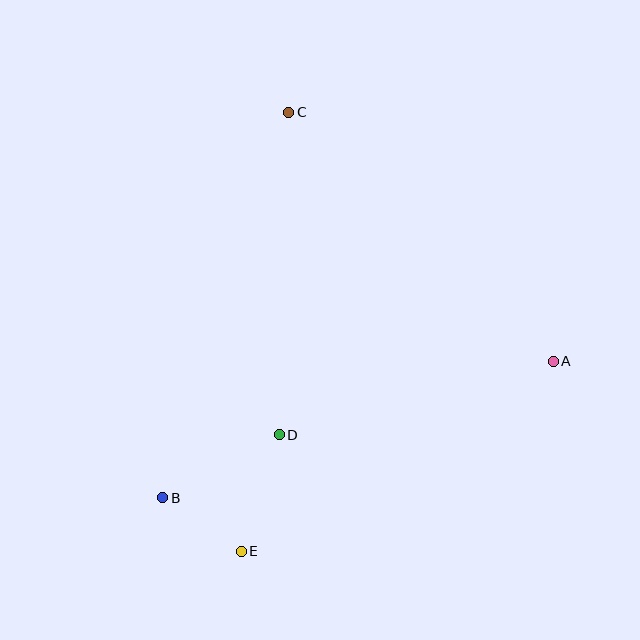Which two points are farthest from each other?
Points C and E are farthest from each other.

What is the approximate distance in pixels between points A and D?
The distance between A and D is approximately 284 pixels.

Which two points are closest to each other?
Points B and E are closest to each other.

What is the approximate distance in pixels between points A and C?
The distance between A and C is approximately 363 pixels.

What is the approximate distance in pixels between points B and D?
The distance between B and D is approximately 132 pixels.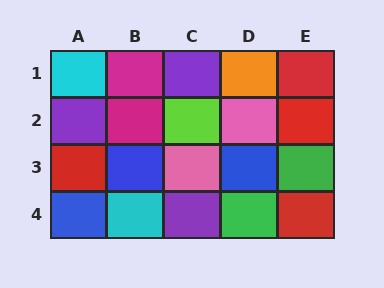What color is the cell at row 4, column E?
Red.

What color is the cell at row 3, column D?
Blue.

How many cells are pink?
2 cells are pink.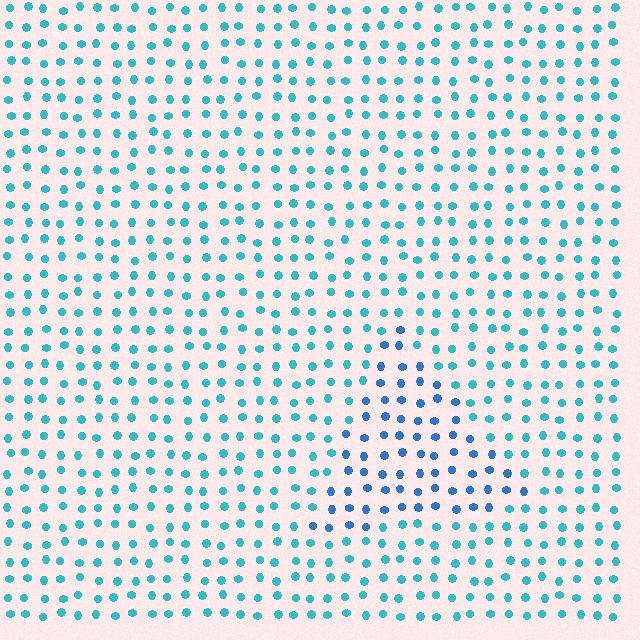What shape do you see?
I see a triangle.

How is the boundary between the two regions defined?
The boundary is defined purely by a slight shift in hue (about 28 degrees). Spacing, size, and orientation are identical on both sides.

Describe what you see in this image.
The image is filled with small cyan elements in a uniform arrangement. A triangle-shaped region is visible where the elements are tinted to a slightly different hue, forming a subtle color boundary.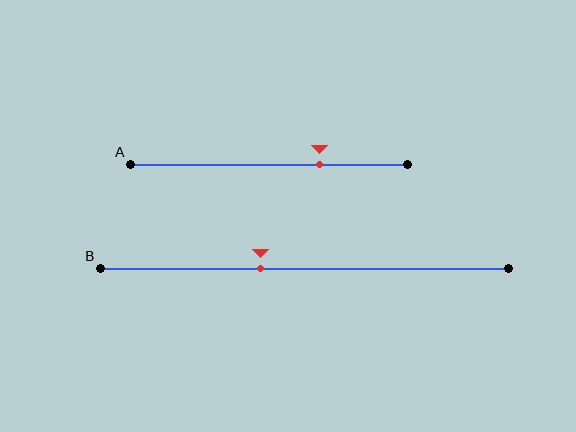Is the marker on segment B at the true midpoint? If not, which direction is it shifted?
No, the marker on segment B is shifted to the left by about 11% of the segment length.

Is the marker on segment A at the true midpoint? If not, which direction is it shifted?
No, the marker on segment A is shifted to the right by about 18% of the segment length.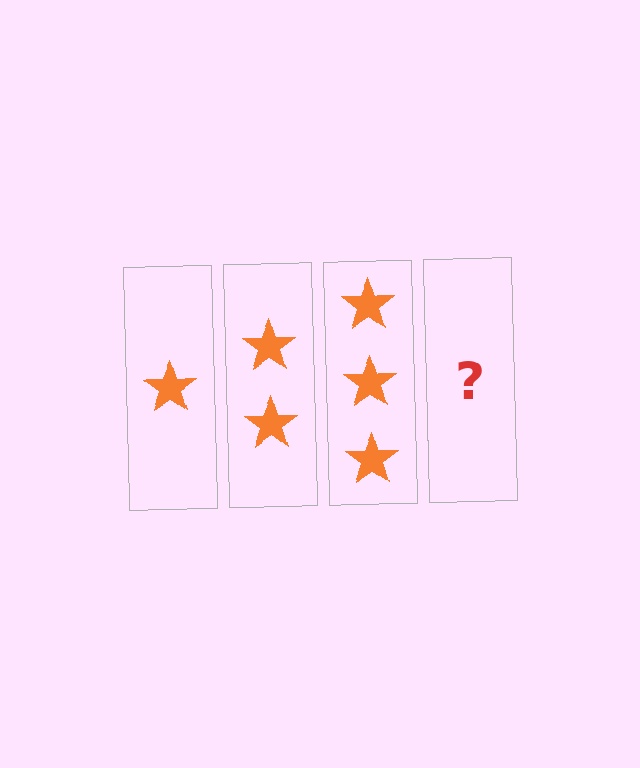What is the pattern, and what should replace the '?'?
The pattern is that each step adds one more star. The '?' should be 4 stars.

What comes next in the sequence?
The next element should be 4 stars.